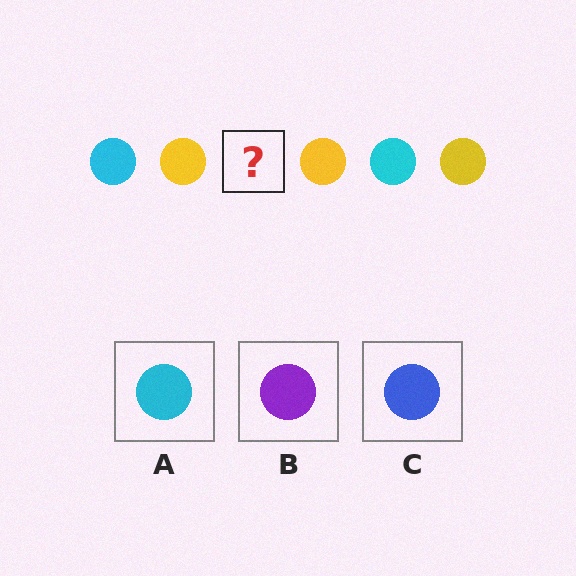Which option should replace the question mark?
Option A.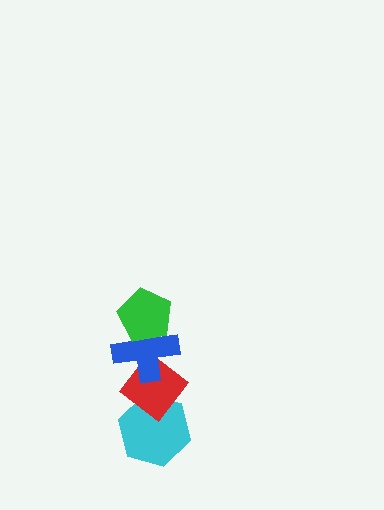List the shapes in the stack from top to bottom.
From top to bottom: the green pentagon, the blue cross, the red diamond, the cyan hexagon.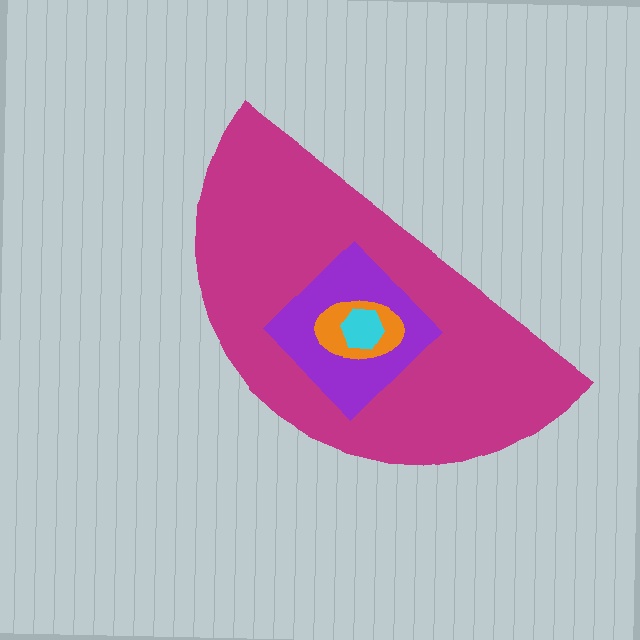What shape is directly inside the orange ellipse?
The cyan hexagon.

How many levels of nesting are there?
4.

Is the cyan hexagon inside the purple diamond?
Yes.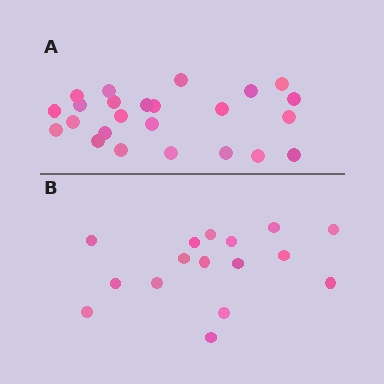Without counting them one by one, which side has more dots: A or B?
Region A (the top region) has more dots.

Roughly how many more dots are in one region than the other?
Region A has roughly 8 or so more dots than region B.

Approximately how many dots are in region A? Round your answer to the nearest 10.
About 20 dots. (The exact count is 24, which rounds to 20.)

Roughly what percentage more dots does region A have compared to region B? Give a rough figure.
About 50% more.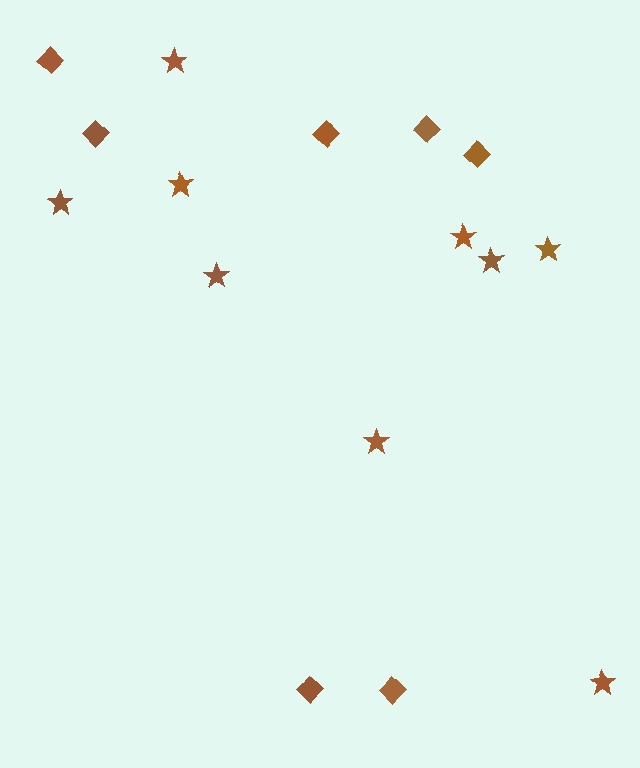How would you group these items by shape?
There are 2 groups: one group of diamonds (7) and one group of stars (9).